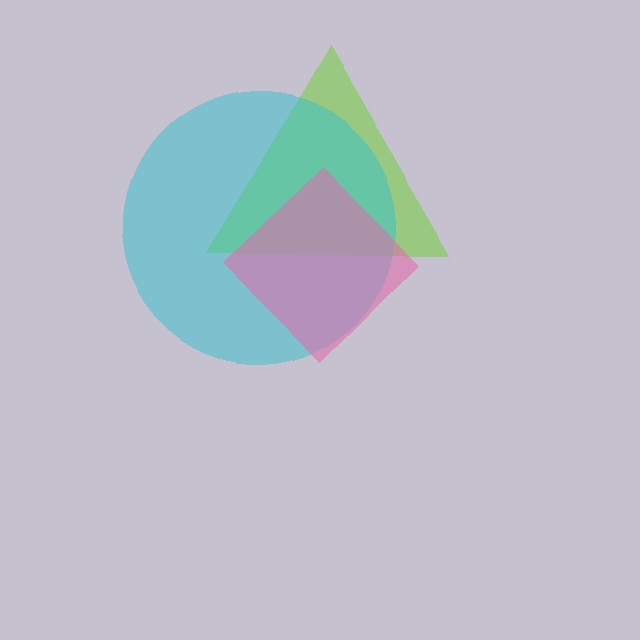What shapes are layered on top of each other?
The layered shapes are: a lime triangle, a cyan circle, a pink diamond.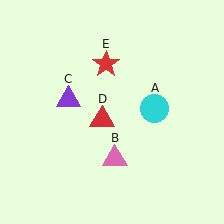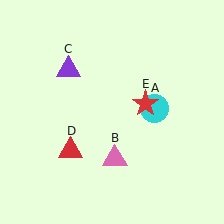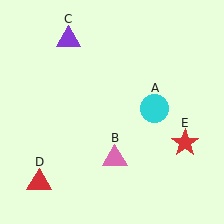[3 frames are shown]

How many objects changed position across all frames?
3 objects changed position: purple triangle (object C), red triangle (object D), red star (object E).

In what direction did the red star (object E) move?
The red star (object E) moved down and to the right.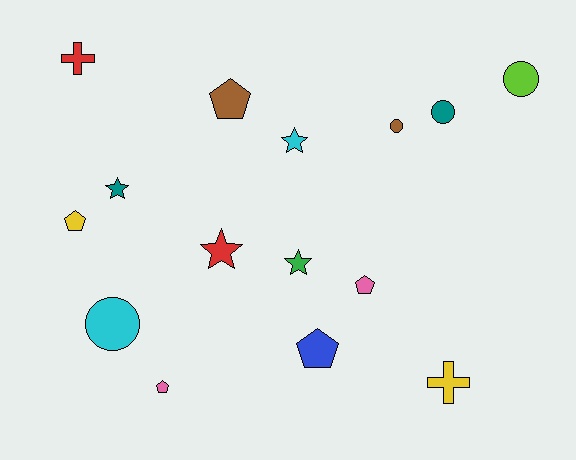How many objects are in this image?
There are 15 objects.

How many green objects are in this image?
There is 1 green object.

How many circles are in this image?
There are 4 circles.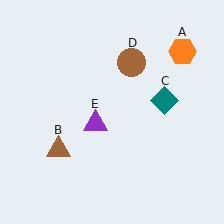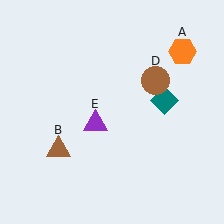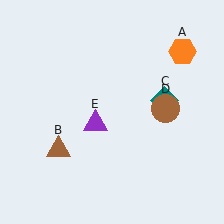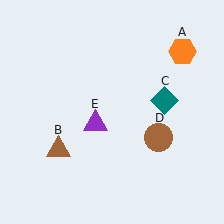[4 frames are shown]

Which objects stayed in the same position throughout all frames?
Orange hexagon (object A) and brown triangle (object B) and teal diamond (object C) and purple triangle (object E) remained stationary.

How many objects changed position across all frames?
1 object changed position: brown circle (object D).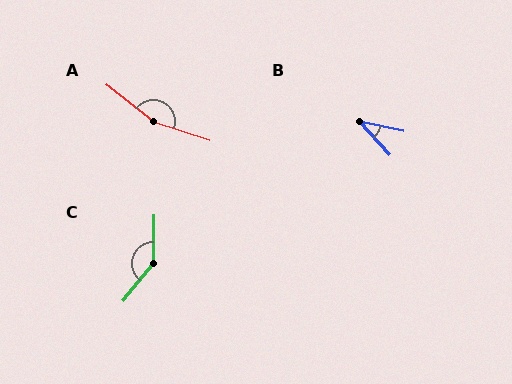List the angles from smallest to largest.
B (35°), C (142°), A (160°).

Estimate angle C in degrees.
Approximately 142 degrees.